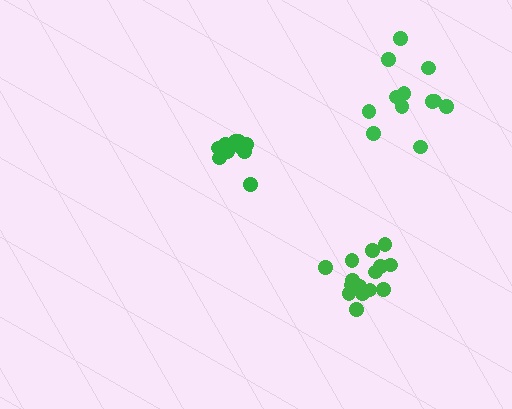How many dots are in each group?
Group 1: 12 dots, Group 2: 11 dots, Group 3: 15 dots (38 total).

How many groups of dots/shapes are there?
There are 3 groups.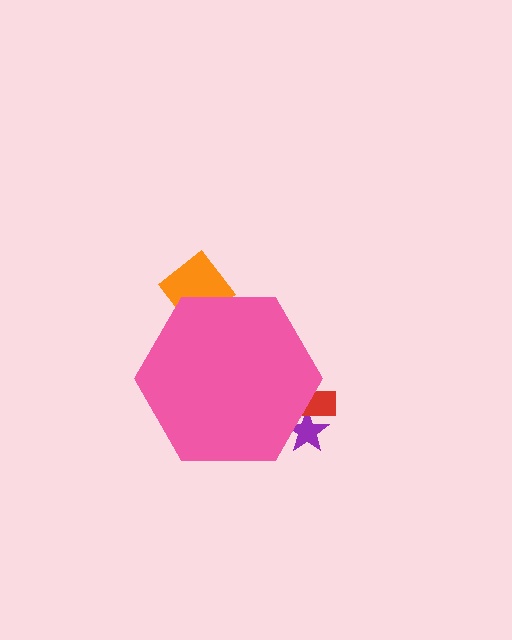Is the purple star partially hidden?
Yes, the purple star is partially hidden behind the pink hexagon.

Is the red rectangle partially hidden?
Yes, the red rectangle is partially hidden behind the pink hexagon.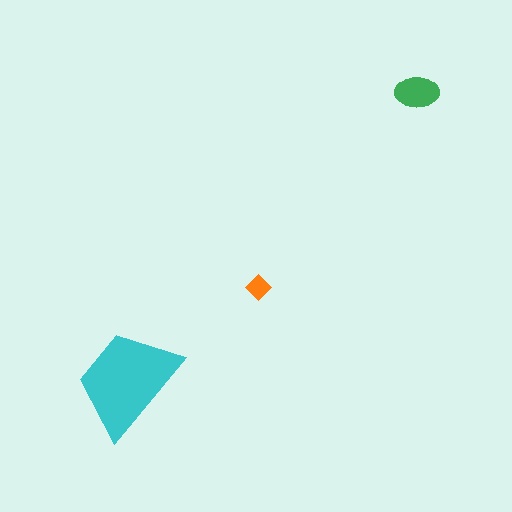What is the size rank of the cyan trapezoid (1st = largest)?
1st.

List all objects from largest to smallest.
The cyan trapezoid, the green ellipse, the orange diamond.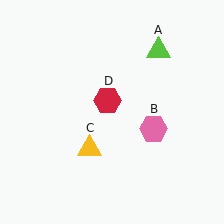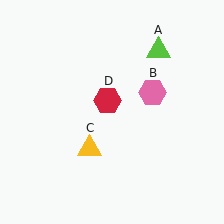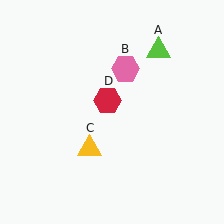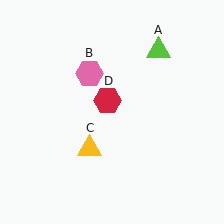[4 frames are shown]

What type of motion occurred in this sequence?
The pink hexagon (object B) rotated counterclockwise around the center of the scene.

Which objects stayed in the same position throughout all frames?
Lime triangle (object A) and yellow triangle (object C) and red hexagon (object D) remained stationary.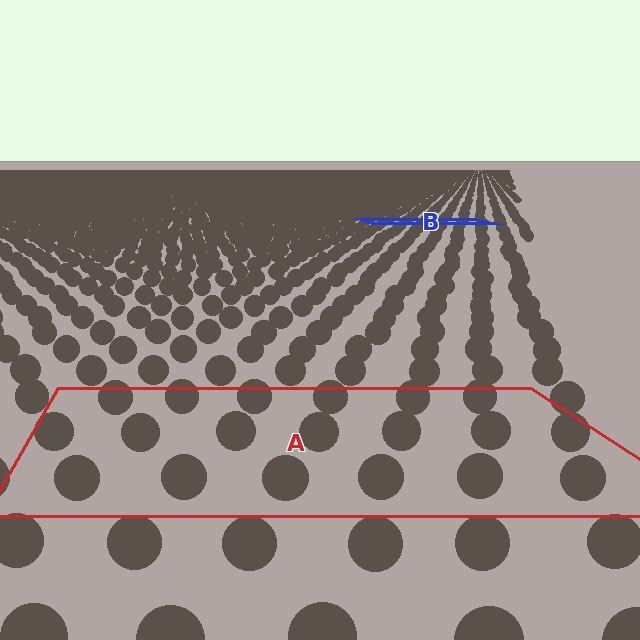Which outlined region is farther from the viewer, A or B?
Region B is farther from the viewer — the texture elements inside it appear smaller and more densely packed.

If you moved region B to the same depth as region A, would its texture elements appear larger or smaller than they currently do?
They would appear larger. At a closer depth, the same texture elements are projected at a bigger on-screen size.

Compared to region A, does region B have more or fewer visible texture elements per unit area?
Region B has more texture elements per unit area — they are packed more densely because it is farther away.